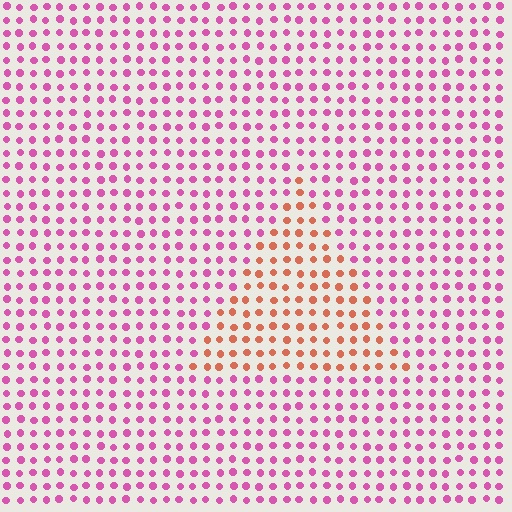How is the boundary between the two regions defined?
The boundary is defined purely by a slight shift in hue (about 52 degrees). Spacing, size, and orientation are identical on both sides.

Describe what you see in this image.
The image is filled with small pink elements in a uniform arrangement. A triangle-shaped region is visible where the elements are tinted to a slightly different hue, forming a subtle color boundary.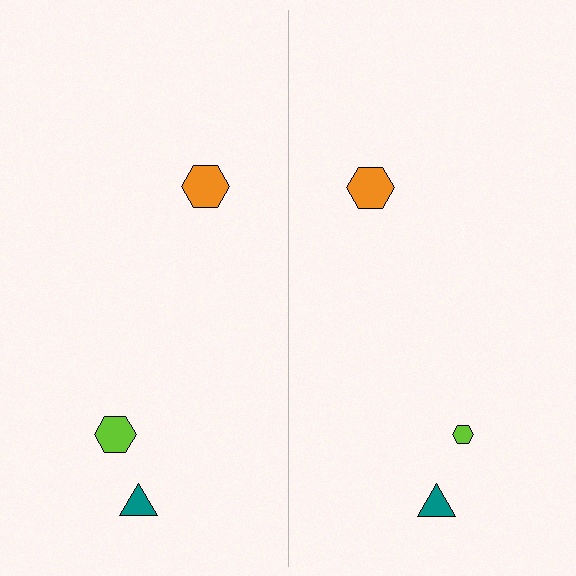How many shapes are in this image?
There are 6 shapes in this image.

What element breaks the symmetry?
The lime hexagon on the right side has a different size than its mirror counterpart.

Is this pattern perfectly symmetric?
No, the pattern is not perfectly symmetric. The lime hexagon on the right side has a different size than its mirror counterpart.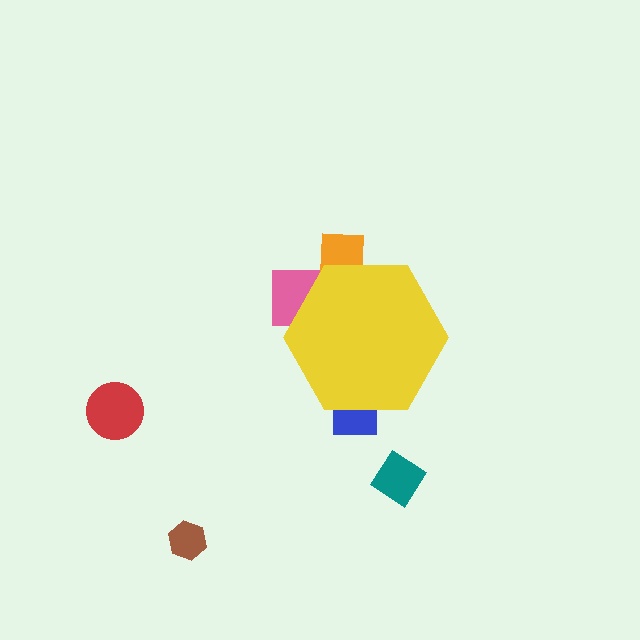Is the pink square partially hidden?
Yes, the pink square is partially hidden behind the yellow hexagon.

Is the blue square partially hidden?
Yes, the blue square is partially hidden behind the yellow hexagon.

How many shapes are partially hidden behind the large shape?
3 shapes are partially hidden.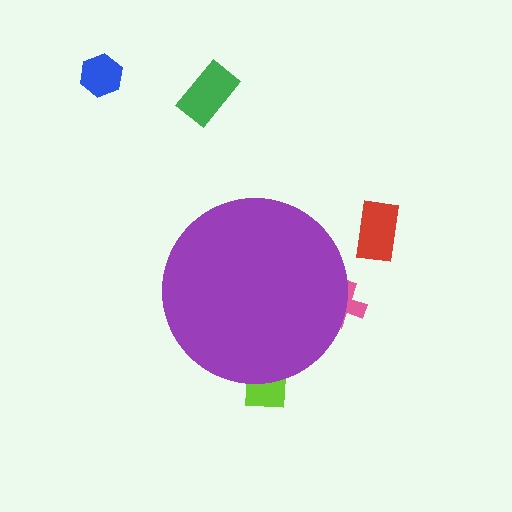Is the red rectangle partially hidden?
No, the red rectangle is fully visible.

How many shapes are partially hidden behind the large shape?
2 shapes are partially hidden.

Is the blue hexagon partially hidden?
No, the blue hexagon is fully visible.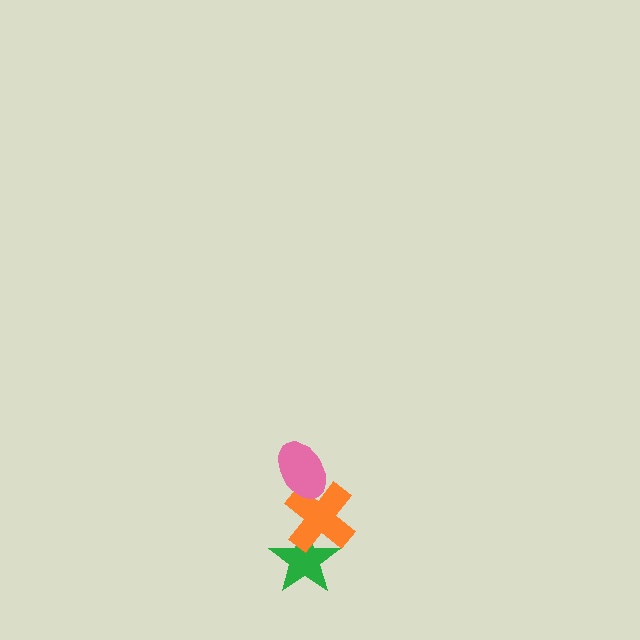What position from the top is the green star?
The green star is 3rd from the top.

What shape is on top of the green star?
The orange cross is on top of the green star.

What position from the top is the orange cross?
The orange cross is 2nd from the top.